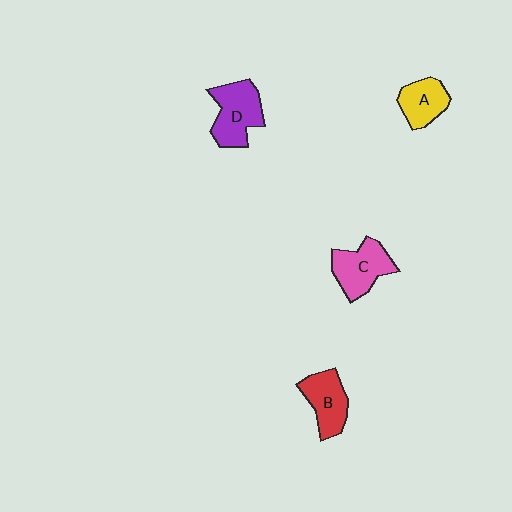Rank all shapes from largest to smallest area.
From largest to smallest: D (purple), C (pink), B (red), A (yellow).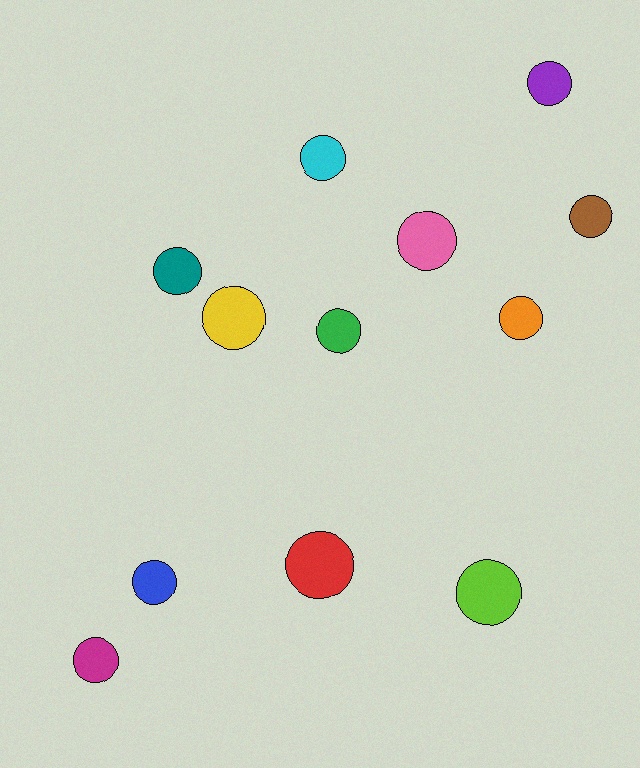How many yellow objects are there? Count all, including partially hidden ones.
There is 1 yellow object.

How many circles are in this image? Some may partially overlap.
There are 12 circles.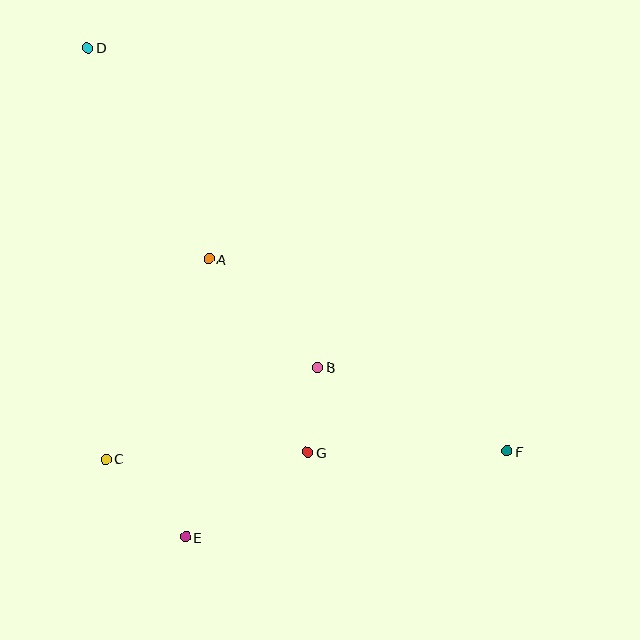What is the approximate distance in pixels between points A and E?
The distance between A and E is approximately 279 pixels.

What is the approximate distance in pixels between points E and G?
The distance between E and G is approximately 149 pixels.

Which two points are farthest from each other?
Points D and F are farthest from each other.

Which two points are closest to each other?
Points B and G are closest to each other.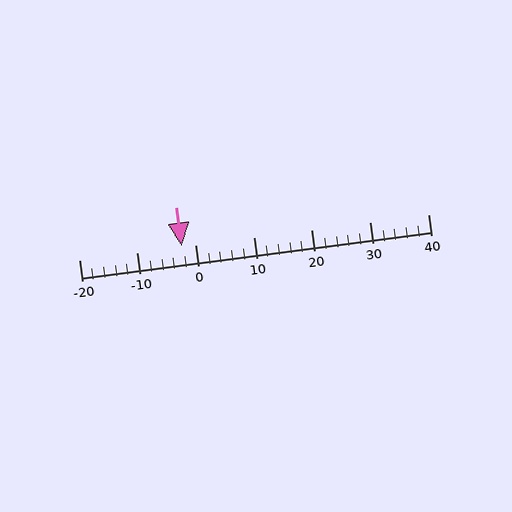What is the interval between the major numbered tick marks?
The major tick marks are spaced 10 units apart.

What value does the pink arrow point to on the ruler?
The pink arrow points to approximately -2.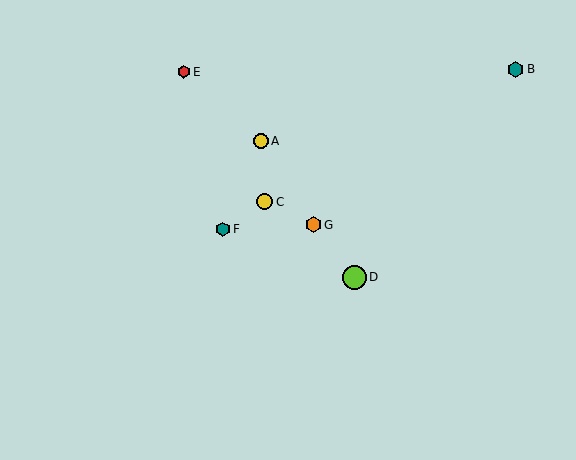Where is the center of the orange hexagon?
The center of the orange hexagon is at (313, 225).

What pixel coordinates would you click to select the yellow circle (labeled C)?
Click at (265, 202) to select the yellow circle C.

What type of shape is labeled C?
Shape C is a yellow circle.